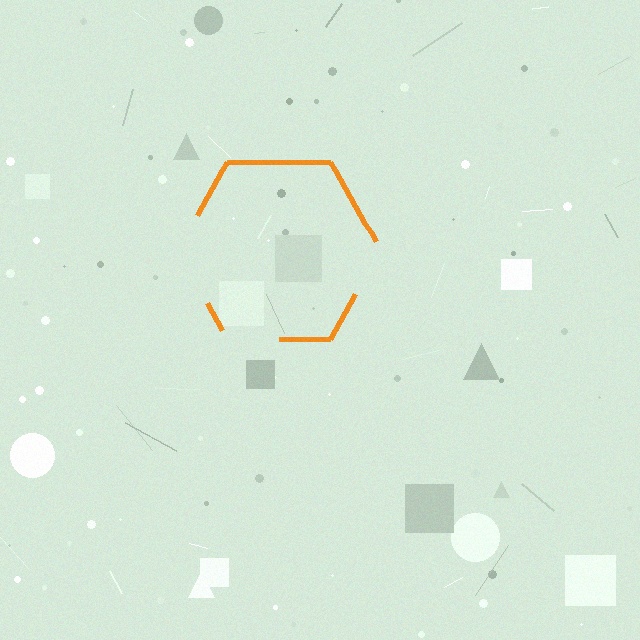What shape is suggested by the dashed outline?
The dashed outline suggests a hexagon.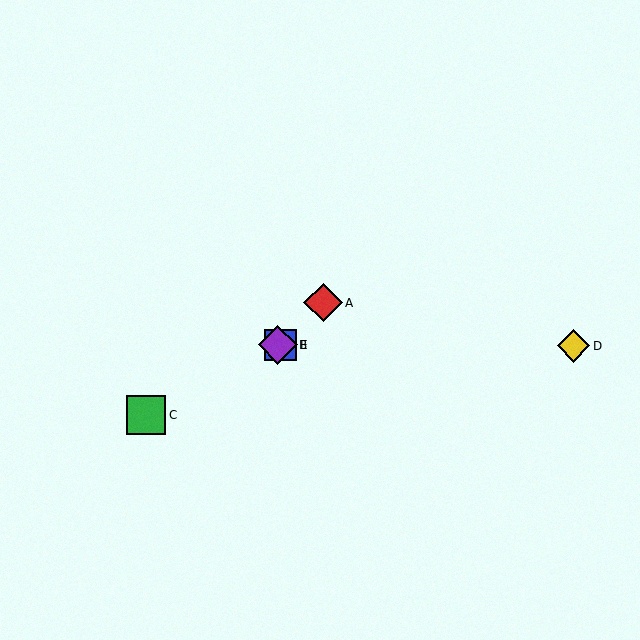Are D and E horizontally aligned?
Yes, both are at y≈346.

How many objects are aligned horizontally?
3 objects (B, D, E) are aligned horizontally.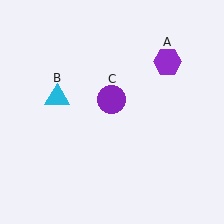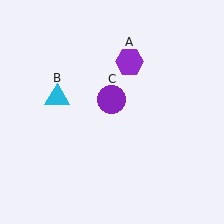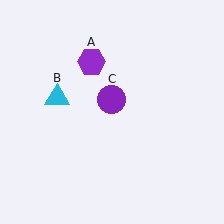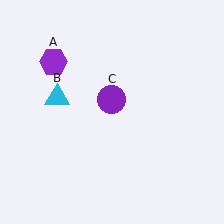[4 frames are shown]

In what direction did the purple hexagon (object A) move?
The purple hexagon (object A) moved left.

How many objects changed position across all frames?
1 object changed position: purple hexagon (object A).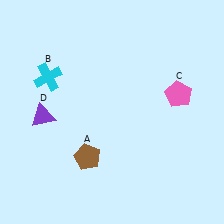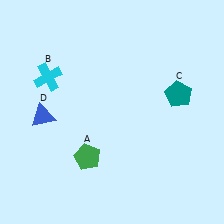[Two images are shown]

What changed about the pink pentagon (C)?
In Image 1, C is pink. In Image 2, it changed to teal.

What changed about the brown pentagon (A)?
In Image 1, A is brown. In Image 2, it changed to green.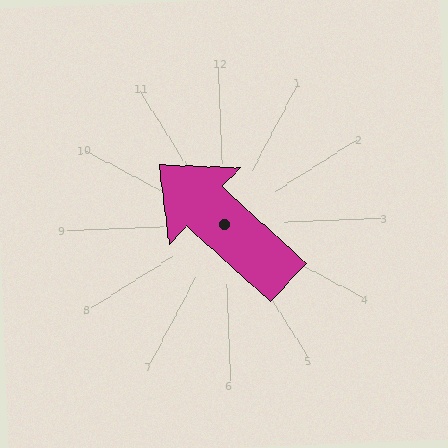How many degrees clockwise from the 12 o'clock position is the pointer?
Approximately 315 degrees.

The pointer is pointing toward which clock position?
Roughly 10 o'clock.